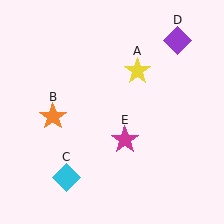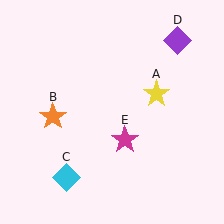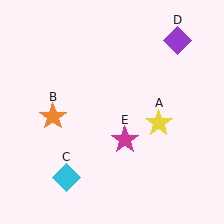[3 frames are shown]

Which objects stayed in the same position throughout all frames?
Orange star (object B) and cyan diamond (object C) and purple diamond (object D) and magenta star (object E) remained stationary.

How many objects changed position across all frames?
1 object changed position: yellow star (object A).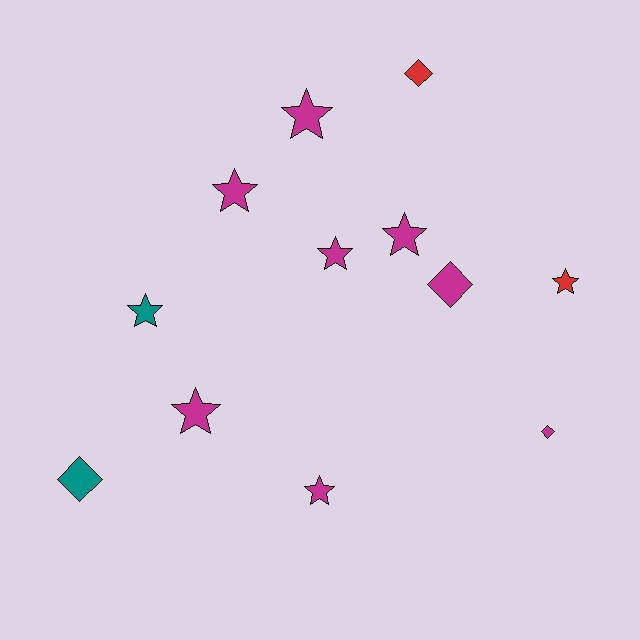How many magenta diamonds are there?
There are 2 magenta diamonds.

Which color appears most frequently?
Magenta, with 8 objects.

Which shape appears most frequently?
Star, with 8 objects.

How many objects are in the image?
There are 12 objects.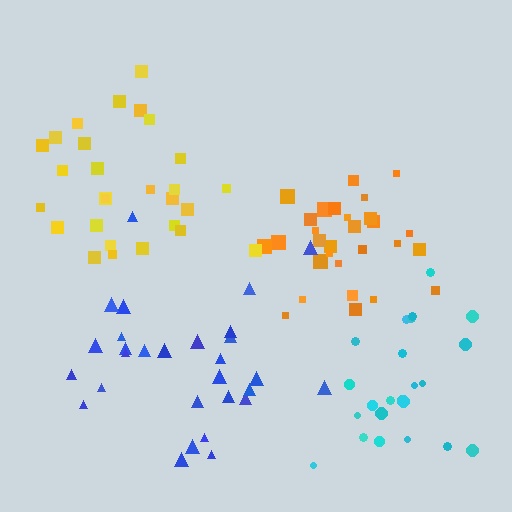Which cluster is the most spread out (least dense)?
Yellow.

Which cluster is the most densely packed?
Orange.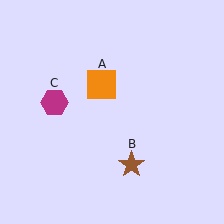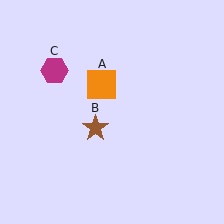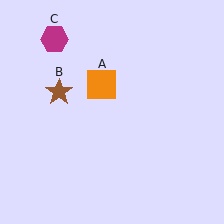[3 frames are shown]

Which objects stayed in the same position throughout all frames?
Orange square (object A) remained stationary.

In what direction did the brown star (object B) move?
The brown star (object B) moved up and to the left.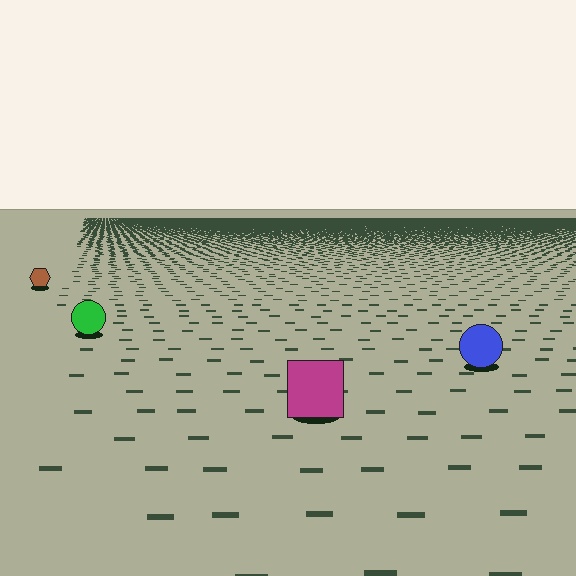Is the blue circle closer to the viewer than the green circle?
Yes. The blue circle is closer — you can tell from the texture gradient: the ground texture is coarser near it.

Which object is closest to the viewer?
The magenta square is closest. The texture marks near it are larger and more spread out.